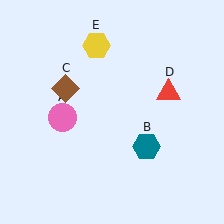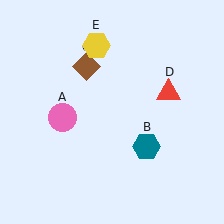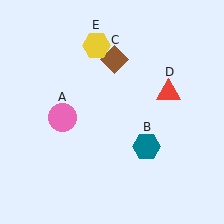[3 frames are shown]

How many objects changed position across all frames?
1 object changed position: brown diamond (object C).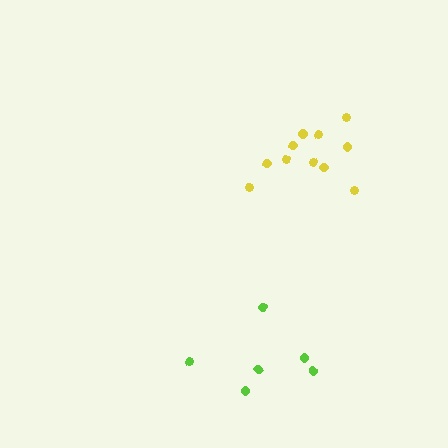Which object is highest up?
The yellow cluster is topmost.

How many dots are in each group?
Group 1: 6 dots, Group 2: 11 dots (17 total).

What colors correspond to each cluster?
The clusters are colored: lime, yellow.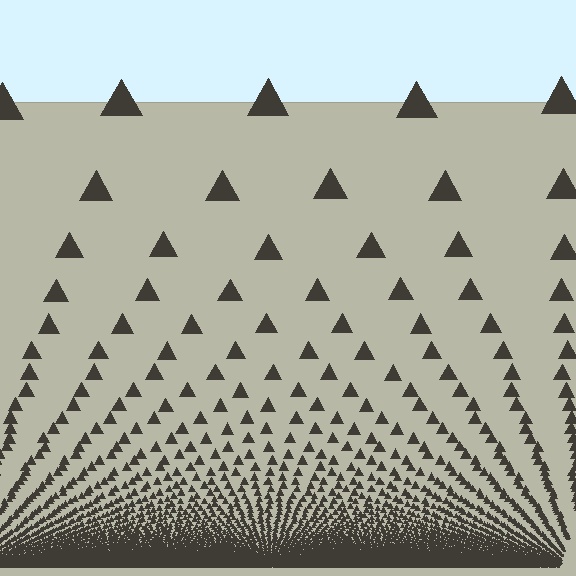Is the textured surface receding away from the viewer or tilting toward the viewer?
The surface appears to tilt toward the viewer. Texture elements get larger and sparser toward the top.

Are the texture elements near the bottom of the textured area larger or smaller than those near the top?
Smaller. The gradient is inverted — elements near the bottom are smaller and denser.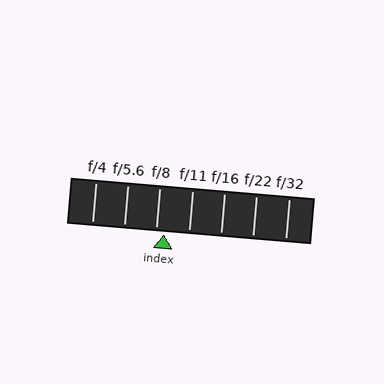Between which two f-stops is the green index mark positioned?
The index mark is between f/8 and f/11.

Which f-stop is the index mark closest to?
The index mark is closest to f/8.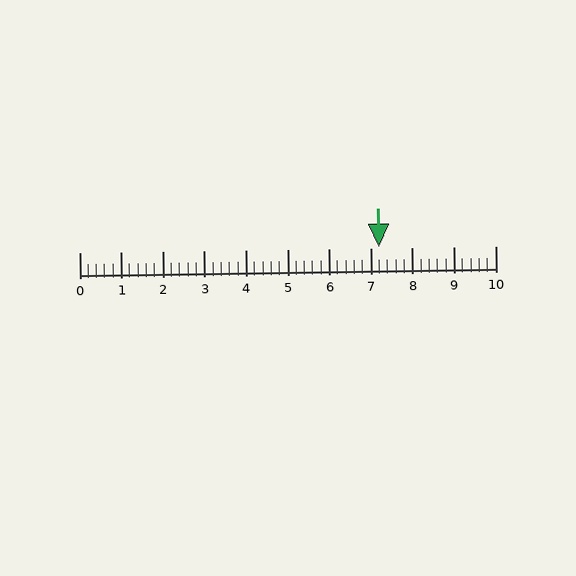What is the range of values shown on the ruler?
The ruler shows values from 0 to 10.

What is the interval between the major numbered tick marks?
The major tick marks are spaced 1 units apart.